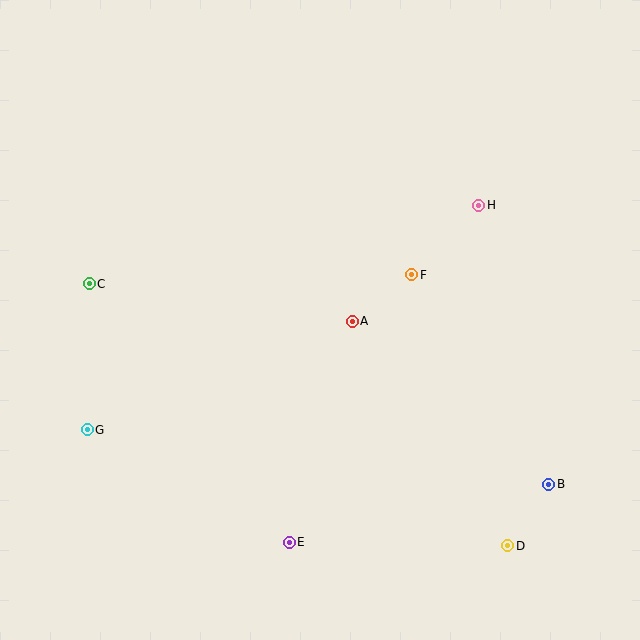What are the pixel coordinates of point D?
Point D is at (508, 546).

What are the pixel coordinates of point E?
Point E is at (289, 542).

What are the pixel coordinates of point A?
Point A is at (352, 321).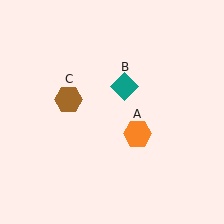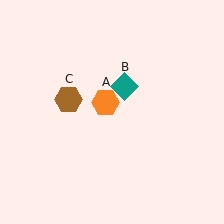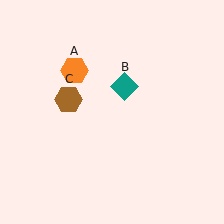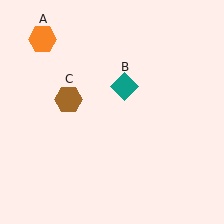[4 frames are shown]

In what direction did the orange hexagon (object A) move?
The orange hexagon (object A) moved up and to the left.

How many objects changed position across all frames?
1 object changed position: orange hexagon (object A).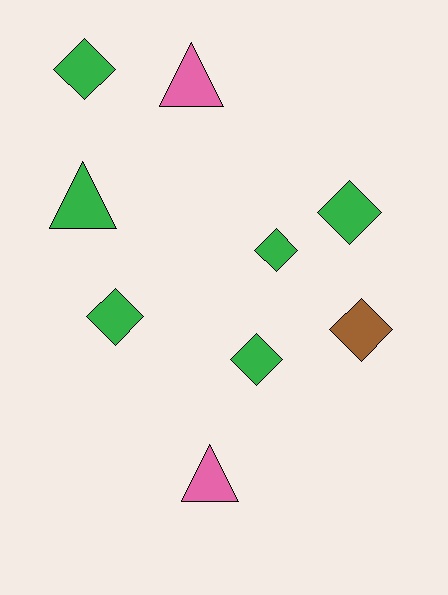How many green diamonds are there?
There are 5 green diamonds.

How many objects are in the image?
There are 9 objects.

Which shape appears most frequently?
Diamond, with 6 objects.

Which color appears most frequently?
Green, with 6 objects.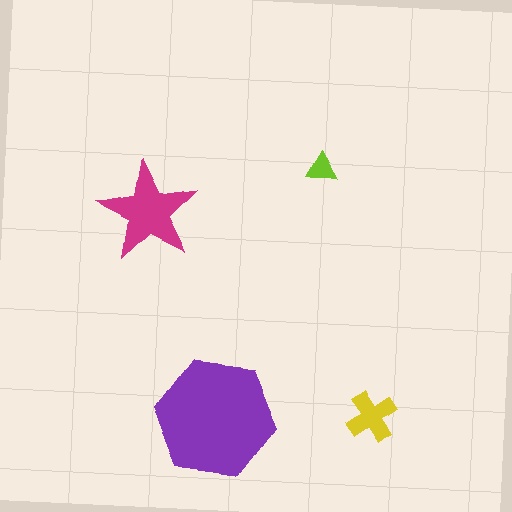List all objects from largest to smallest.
The purple hexagon, the magenta star, the yellow cross, the lime triangle.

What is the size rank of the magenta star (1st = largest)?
2nd.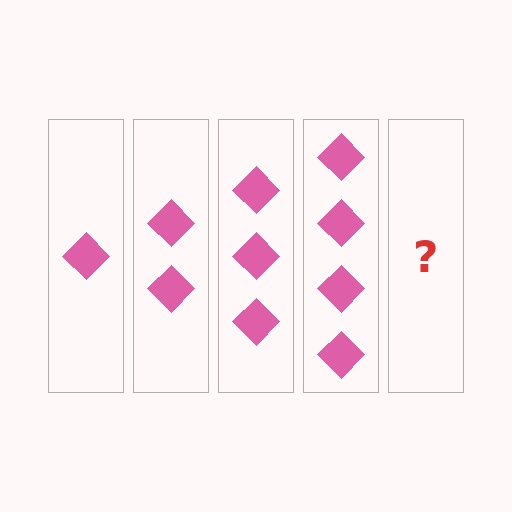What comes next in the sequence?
The next element should be 5 diamonds.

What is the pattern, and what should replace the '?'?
The pattern is that each step adds one more diamond. The '?' should be 5 diamonds.